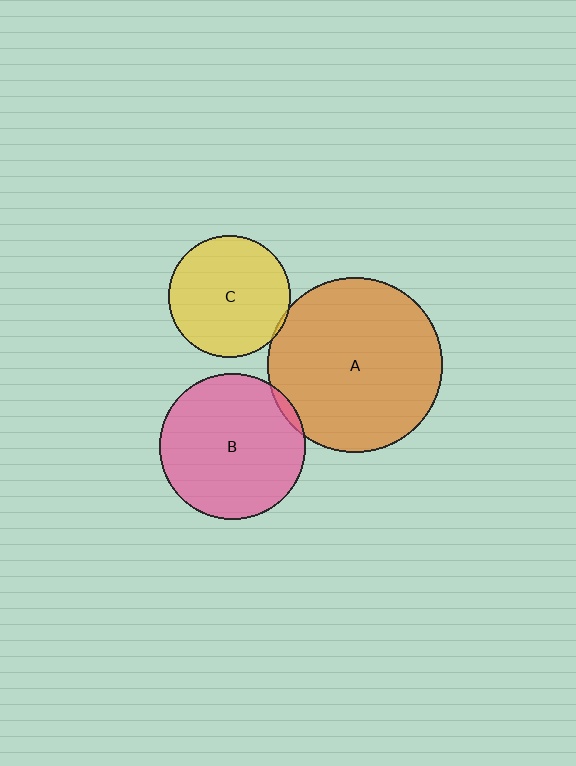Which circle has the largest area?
Circle A (orange).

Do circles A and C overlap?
Yes.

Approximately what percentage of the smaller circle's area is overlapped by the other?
Approximately 5%.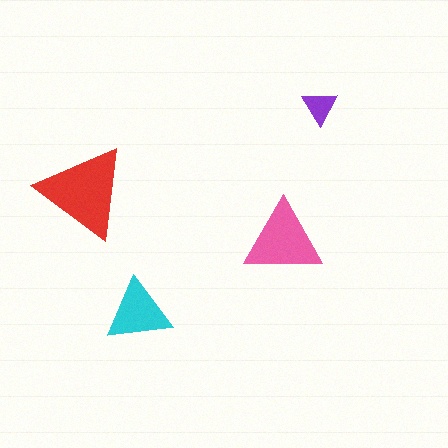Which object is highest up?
The purple triangle is topmost.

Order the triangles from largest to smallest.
the red one, the pink one, the cyan one, the purple one.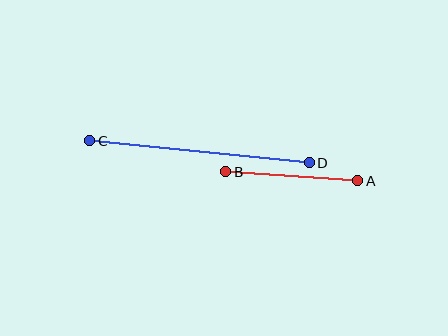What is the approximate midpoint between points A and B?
The midpoint is at approximately (292, 176) pixels.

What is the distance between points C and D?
The distance is approximately 221 pixels.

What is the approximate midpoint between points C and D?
The midpoint is at approximately (199, 152) pixels.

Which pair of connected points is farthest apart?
Points C and D are farthest apart.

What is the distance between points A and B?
The distance is approximately 132 pixels.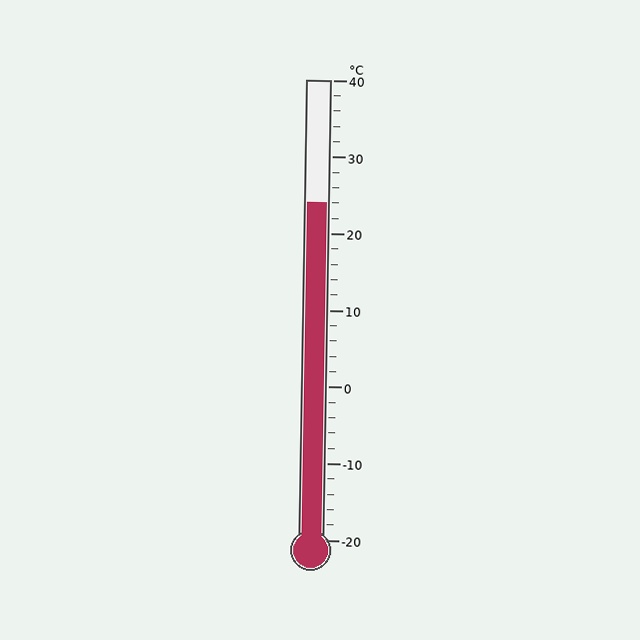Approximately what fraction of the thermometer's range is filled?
The thermometer is filled to approximately 75% of its range.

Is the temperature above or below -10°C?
The temperature is above -10°C.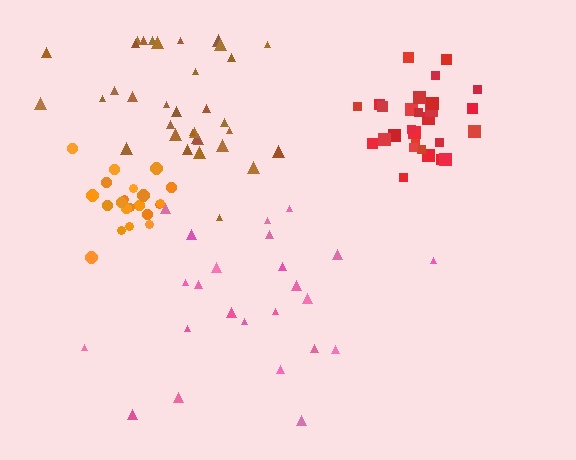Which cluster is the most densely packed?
Red.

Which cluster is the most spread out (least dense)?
Pink.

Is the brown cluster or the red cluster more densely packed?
Red.